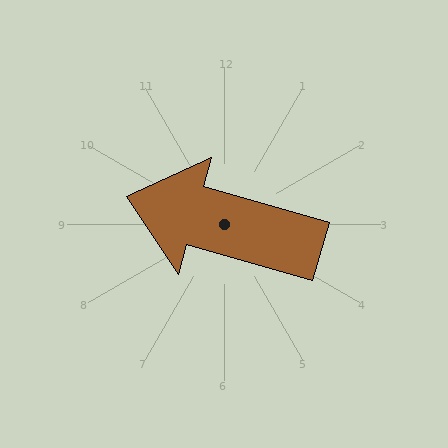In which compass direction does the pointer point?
West.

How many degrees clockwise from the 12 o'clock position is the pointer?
Approximately 286 degrees.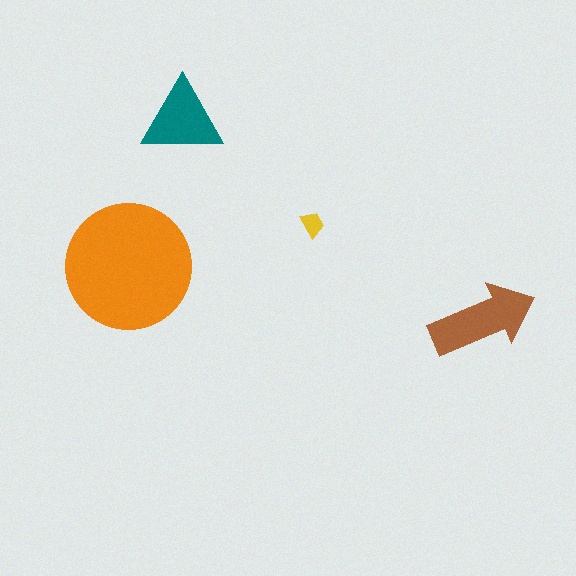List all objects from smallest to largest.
The yellow trapezoid, the teal triangle, the brown arrow, the orange circle.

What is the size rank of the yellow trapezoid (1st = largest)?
4th.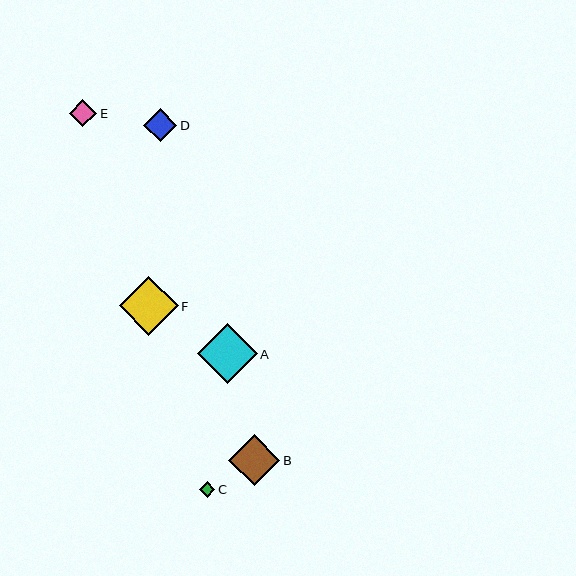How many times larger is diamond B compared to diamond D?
Diamond B is approximately 1.6 times the size of diamond D.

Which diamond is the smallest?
Diamond C is the smallest with a size of approximately 15 pixels.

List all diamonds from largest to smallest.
From largest to smallest: A, F, B, D, E, C.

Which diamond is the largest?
Diamond A is the largest with a size of approximately 60 pixels.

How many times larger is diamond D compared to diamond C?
Diamond D is approximately 2.2 times the size of diamond C.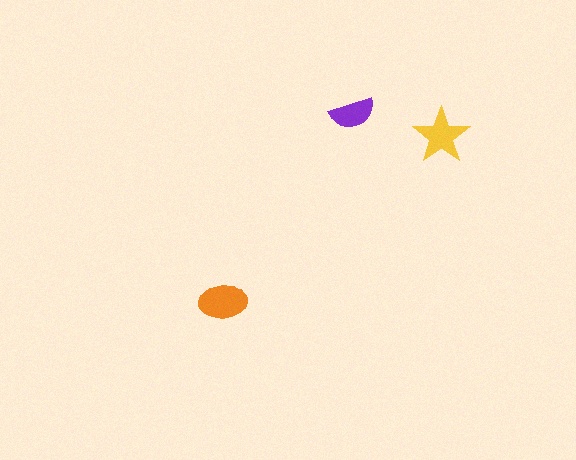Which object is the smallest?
The purple semicircle.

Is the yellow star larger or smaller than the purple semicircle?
Larger.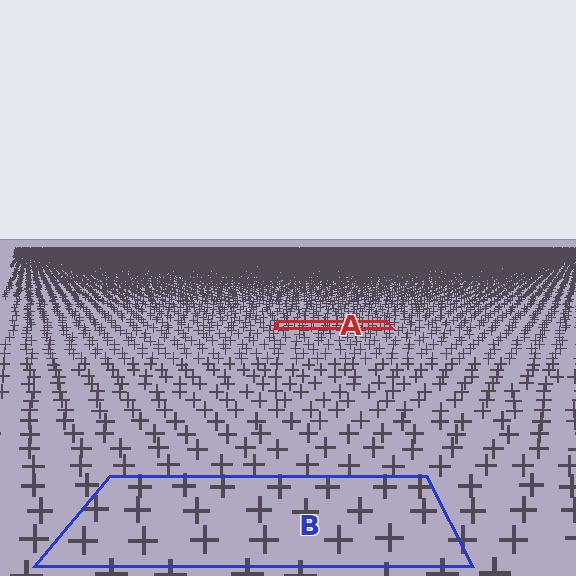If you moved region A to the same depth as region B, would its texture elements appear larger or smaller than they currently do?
They would appear larger. At a closer depth, the same texture elements are projected at a bigger on-screen size.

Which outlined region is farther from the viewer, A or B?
Region A is farther from the viewer — the texture elements inside it appear smaller and more densely packed.